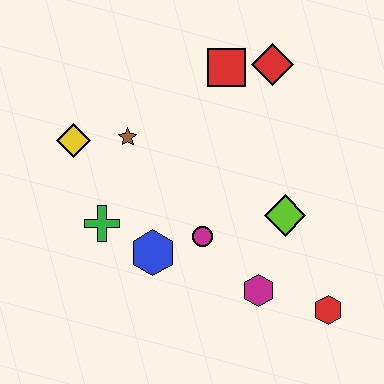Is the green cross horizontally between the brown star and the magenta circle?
No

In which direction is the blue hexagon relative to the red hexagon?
The blue hexagon is to the left of the red hexagon.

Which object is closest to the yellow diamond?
The brown star is closest to the yellow diamond.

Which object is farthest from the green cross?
The red hexagon is farthest from the green cross.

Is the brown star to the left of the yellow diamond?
No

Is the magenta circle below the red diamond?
Yes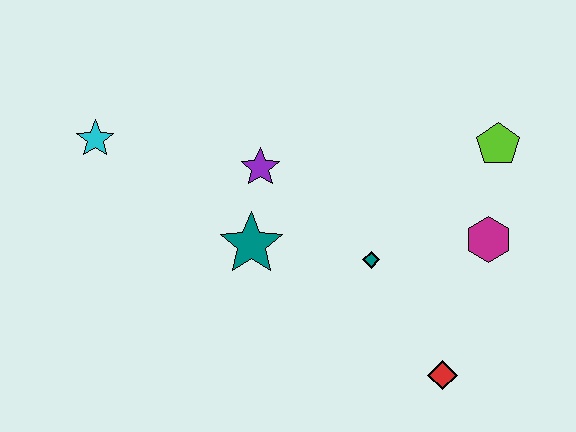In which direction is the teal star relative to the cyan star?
The teal star is to the right of the cyan star.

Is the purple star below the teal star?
No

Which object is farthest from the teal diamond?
The cyan star is farthest from the teal diamond.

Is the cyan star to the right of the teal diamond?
No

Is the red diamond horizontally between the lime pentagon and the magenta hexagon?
No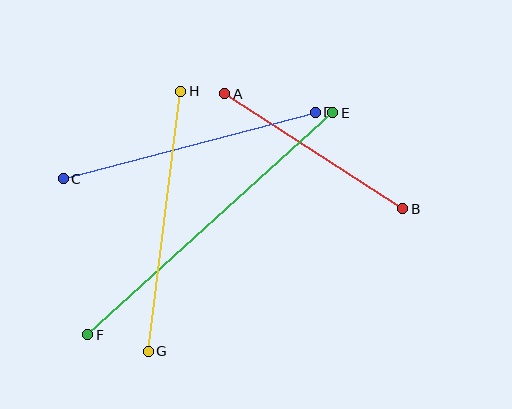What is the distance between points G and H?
The distance is approximately 262 pixels.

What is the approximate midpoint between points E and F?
The midpoint is at approximately (210, 224) pixels.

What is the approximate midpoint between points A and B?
The midpoint is at approximately (314, 151) pixels.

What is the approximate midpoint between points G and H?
The midpoint is at approximately (164, 221) pixels.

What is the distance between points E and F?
The distance is approximately 331 pixels.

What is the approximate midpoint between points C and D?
The midpoint is at approximately (189, 145) pixels.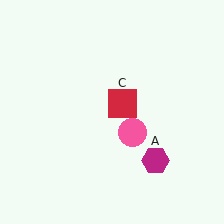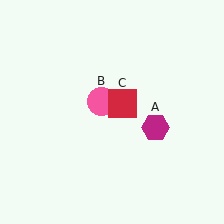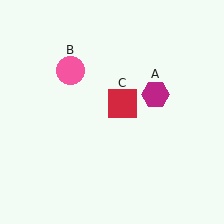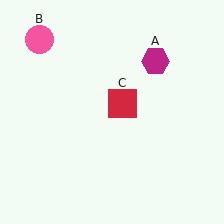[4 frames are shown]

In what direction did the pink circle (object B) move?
The pink circle (object B) moved up and to the left.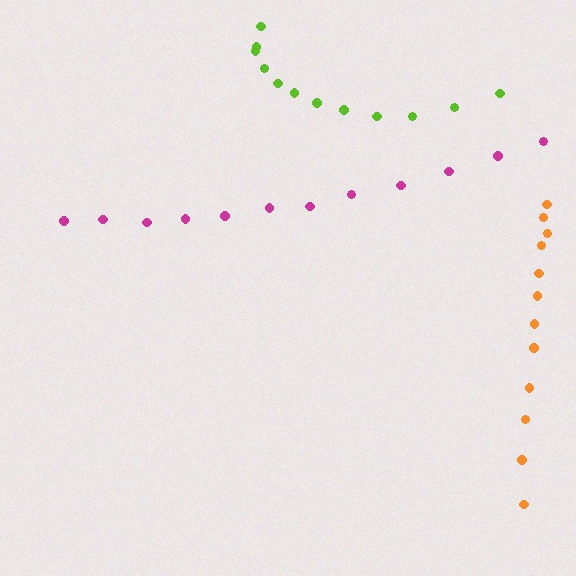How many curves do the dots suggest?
There are 3 distinct paths.